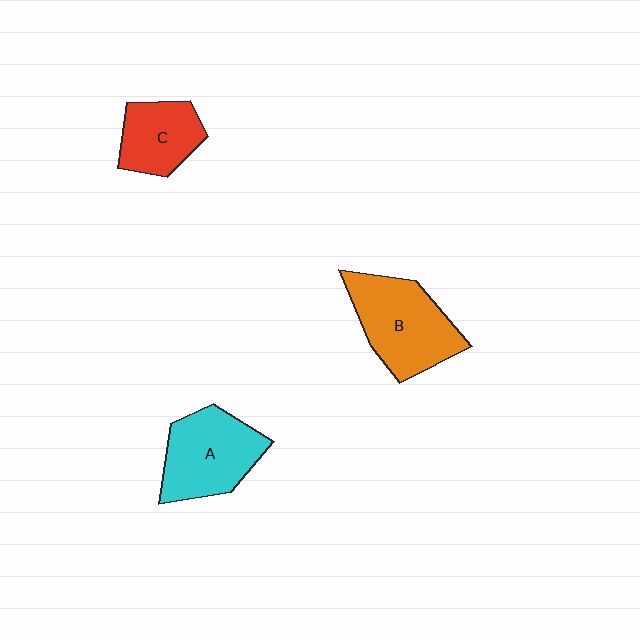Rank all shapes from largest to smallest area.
From largest to smallest: B (orange), A (cyan), C (red).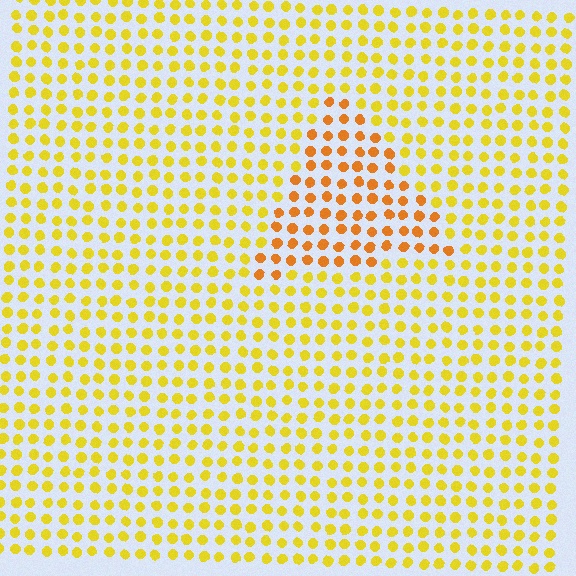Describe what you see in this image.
The image is filled with small yellow elements in a uniform arrangement. A triangle-shaped region is visible where the elements are tinted to a slightly different hue, forming a subtle color boundary.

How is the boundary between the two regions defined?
The boundary is defined purely by a slight shift in hue (about 28 degrees). Spacing, size, and orientation are identical on both sides.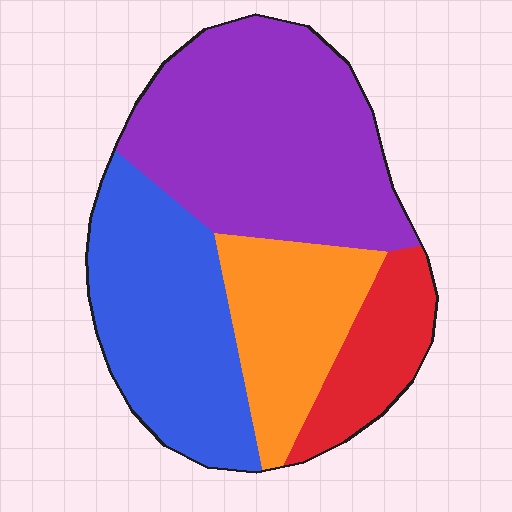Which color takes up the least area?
Red, at roughly 15%.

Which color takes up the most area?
Purple, at roughly 40%.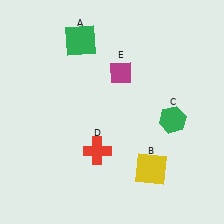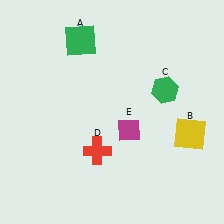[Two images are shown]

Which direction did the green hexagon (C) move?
The green hexagon (C) moved up.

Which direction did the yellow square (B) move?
The yellow square (B) moved right.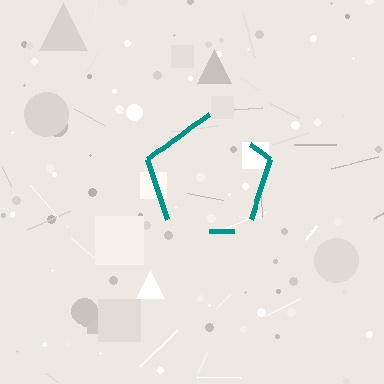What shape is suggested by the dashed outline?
The dashed outline suggests a pentagon.